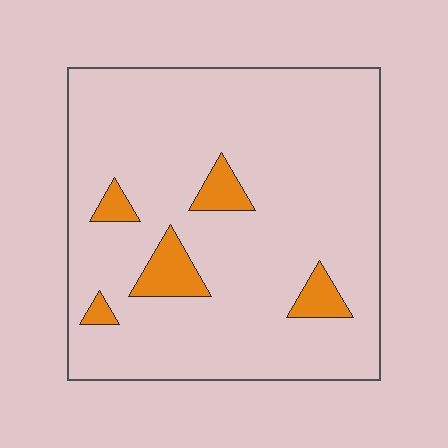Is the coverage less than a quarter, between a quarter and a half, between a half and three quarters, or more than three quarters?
Less than a quarter.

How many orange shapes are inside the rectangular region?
5.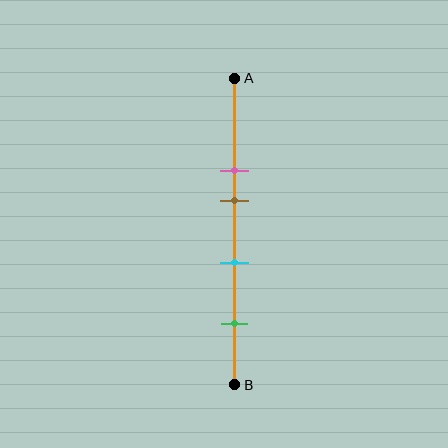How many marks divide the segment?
There are 4 marks dividing the segment.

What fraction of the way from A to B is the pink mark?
The pink mark is approximately 30% (0.3) of the way from A to B.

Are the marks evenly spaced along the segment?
No, the marks are not evenly spaced.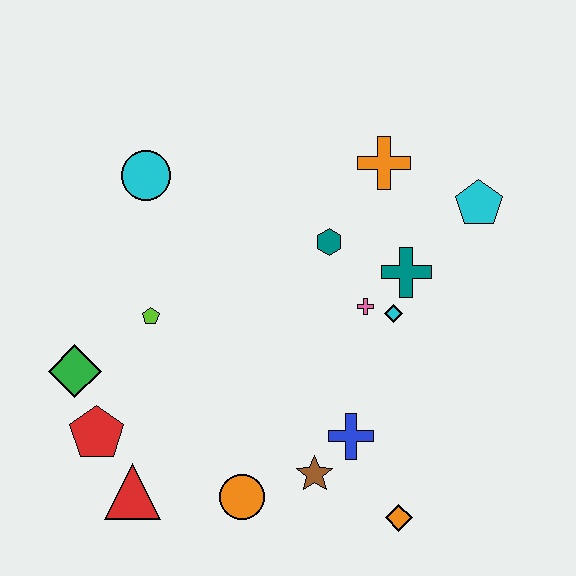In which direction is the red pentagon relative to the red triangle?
The red pentagon is above the red triangle.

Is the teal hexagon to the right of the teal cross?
No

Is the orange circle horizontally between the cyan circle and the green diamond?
No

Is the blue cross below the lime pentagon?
Yes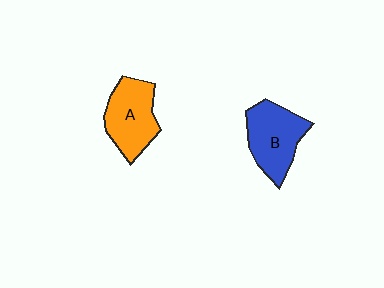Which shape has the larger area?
Shape B (blue).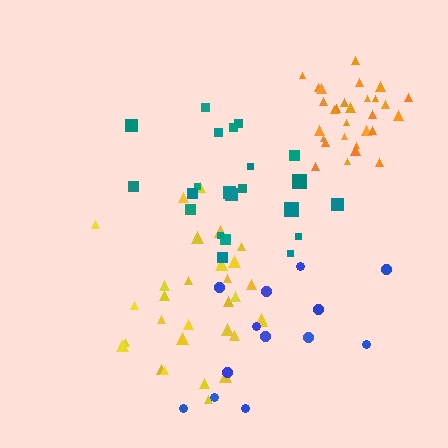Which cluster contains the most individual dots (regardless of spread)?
Yellow (30).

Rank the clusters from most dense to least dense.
orange, yellow, teal, blue.